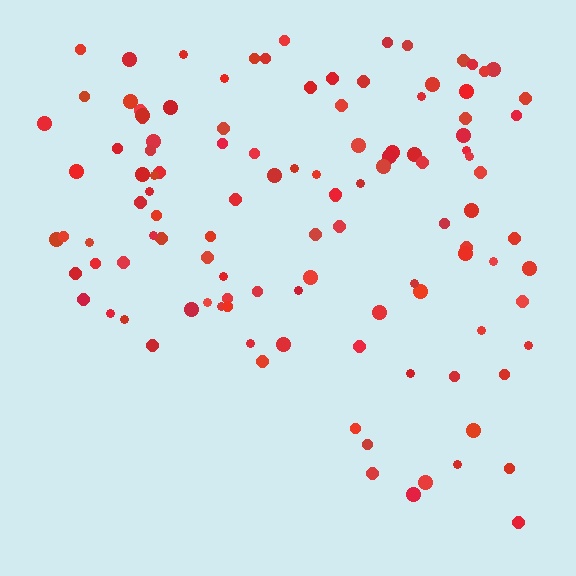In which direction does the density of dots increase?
From bottom to top, with the top side densest.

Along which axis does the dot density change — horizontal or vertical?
Vertical.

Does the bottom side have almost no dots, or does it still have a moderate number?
Still a moderate number, just noticeably fewer than the top.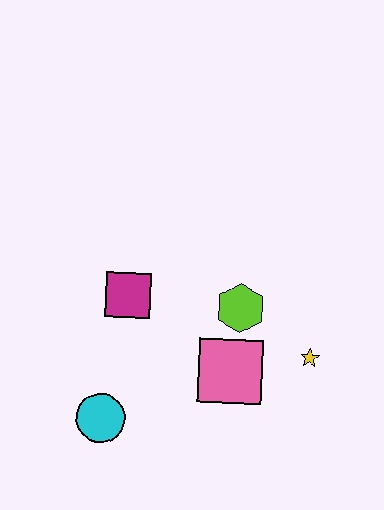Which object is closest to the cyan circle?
The magenta square is closest to the cyan circle.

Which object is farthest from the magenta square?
The yellow star is farthest from the magenta square.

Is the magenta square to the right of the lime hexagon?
No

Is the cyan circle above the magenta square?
No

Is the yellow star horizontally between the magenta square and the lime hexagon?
No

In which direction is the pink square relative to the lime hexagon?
The pink square is below the lime hexagon.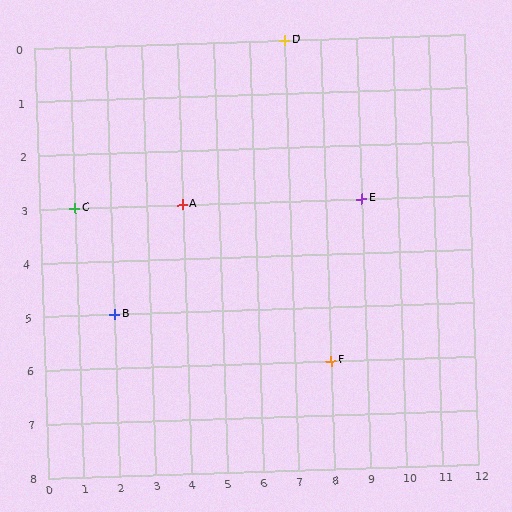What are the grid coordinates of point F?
Point F is at grid coordinates (8, 6).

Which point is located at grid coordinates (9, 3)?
Point E is at (9, 3).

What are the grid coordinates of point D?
Point D is at grid coordinates (7, 0).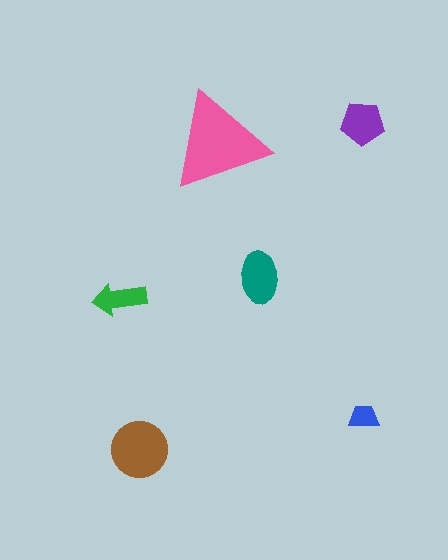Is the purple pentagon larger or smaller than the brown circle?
Smaller.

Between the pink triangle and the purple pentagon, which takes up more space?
The pink triangle.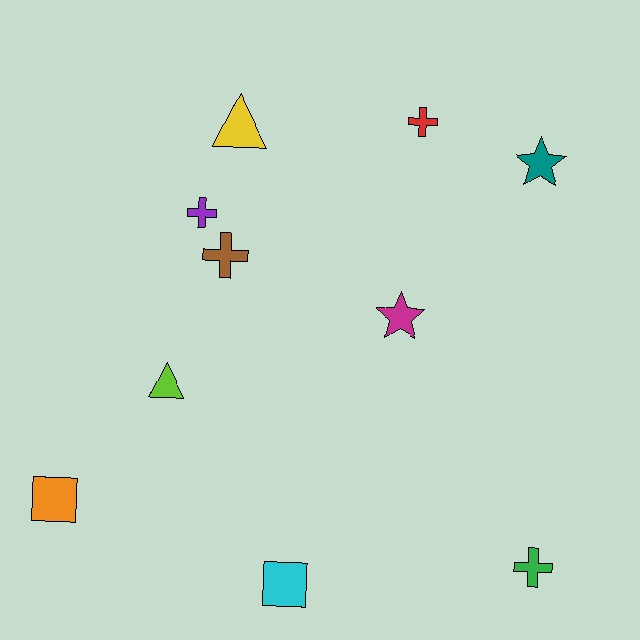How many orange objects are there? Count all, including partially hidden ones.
There is 1 orange object.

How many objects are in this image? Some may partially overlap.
There are 10 objects.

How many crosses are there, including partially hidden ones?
There are 4 crosses.